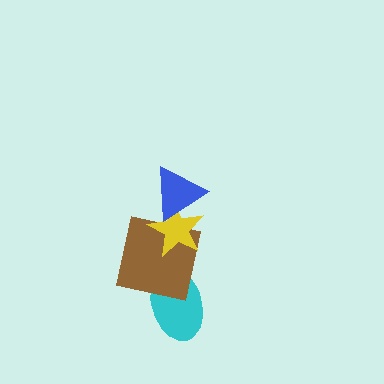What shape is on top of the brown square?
The yellow star is on top of the brown square.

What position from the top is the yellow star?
The yellow star is 2nd from the top.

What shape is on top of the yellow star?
The blue triangle is on top of the yellow star.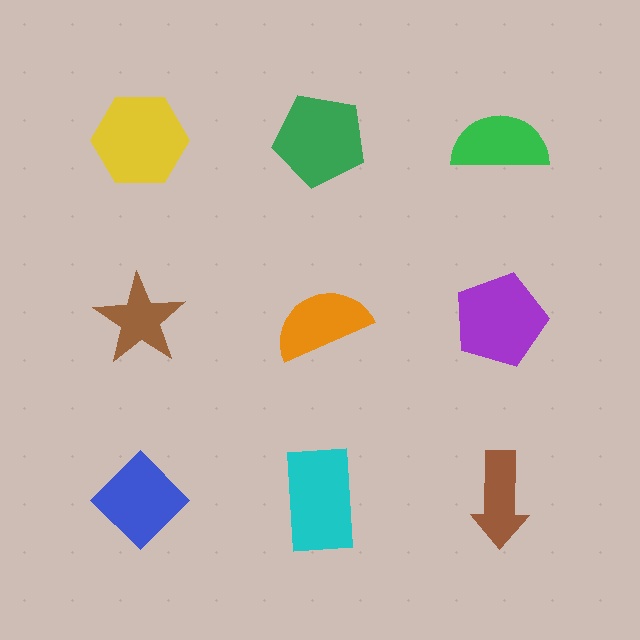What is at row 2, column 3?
A purple pentagon.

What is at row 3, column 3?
A brown arrow.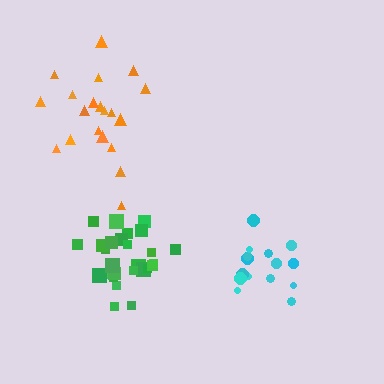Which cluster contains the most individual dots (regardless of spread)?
Green (27).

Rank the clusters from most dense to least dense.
green, cyan, orange.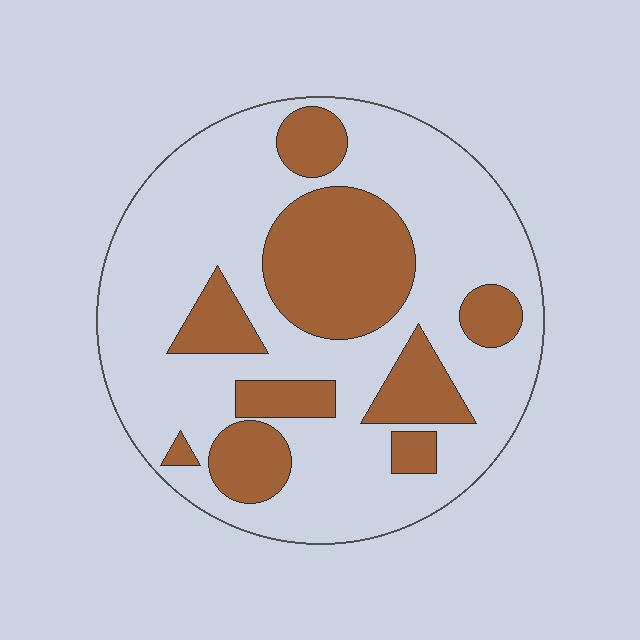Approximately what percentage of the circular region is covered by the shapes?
Approximately 30%.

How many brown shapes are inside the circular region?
9.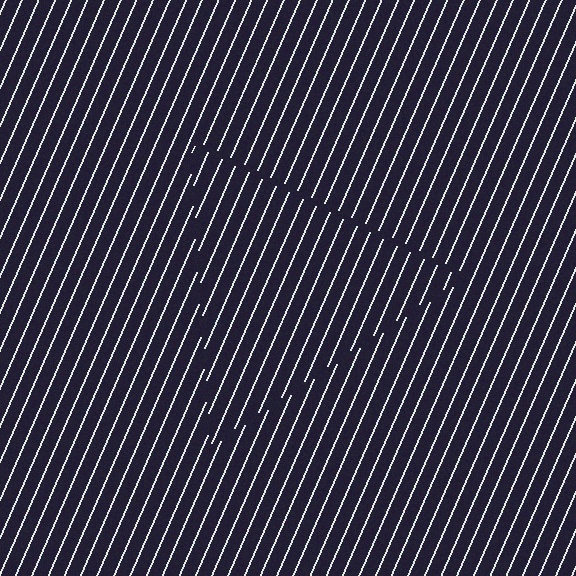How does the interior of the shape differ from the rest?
The interior of the shape contains the same grating, shifted by half a period — the contour is defined by the phase discontinuity where line-ends from the inner and outer gratings abut.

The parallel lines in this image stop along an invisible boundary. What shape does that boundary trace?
An illusory triangle. The interior of the shape contains the same grating, shifted by half a period — the contour is defined by the phase discontinuity where line-ends from the inner and outer gratings abut.